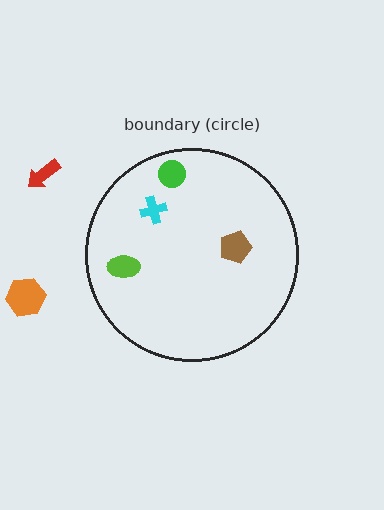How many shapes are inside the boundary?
4 inside, 2 outside.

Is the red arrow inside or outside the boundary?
Outside.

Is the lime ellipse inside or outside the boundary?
Inside.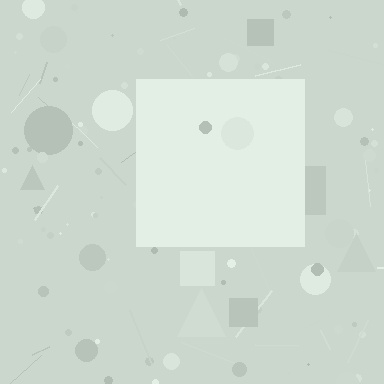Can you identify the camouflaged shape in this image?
The camouflaged shape is a square.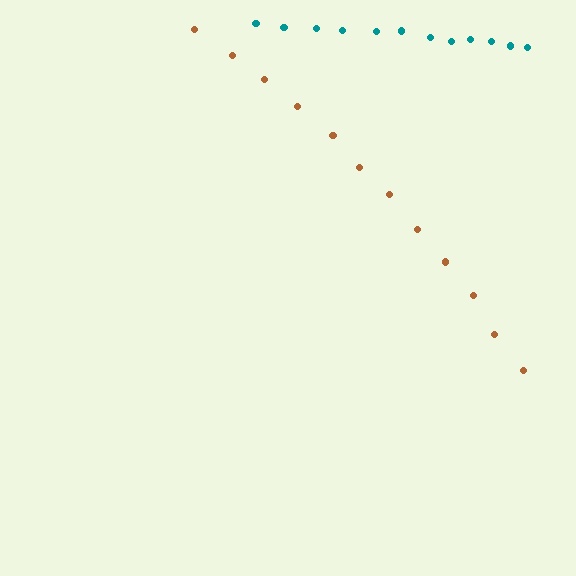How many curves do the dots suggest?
There are 2 distinct paths.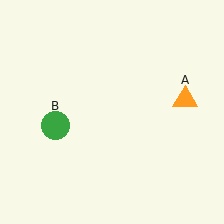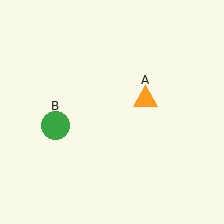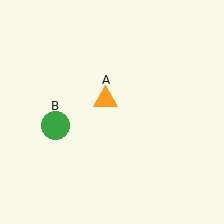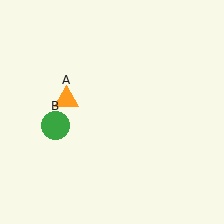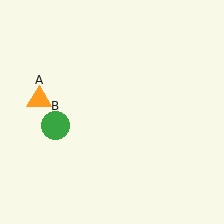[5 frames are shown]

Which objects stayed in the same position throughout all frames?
Green circle (object B) remained stationary.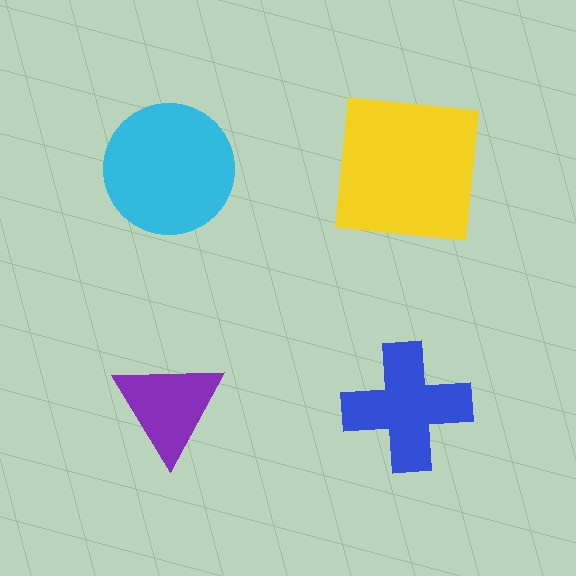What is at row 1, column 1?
A cyan circle.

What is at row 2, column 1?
A purple triangle.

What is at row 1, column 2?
A yellow square.